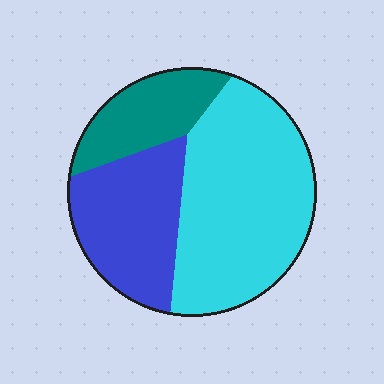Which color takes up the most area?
Cyan, at roughly 50%.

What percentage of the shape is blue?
Blue takes up between a quarter and a half of the shape.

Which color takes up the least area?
Teal, at roughly 20%.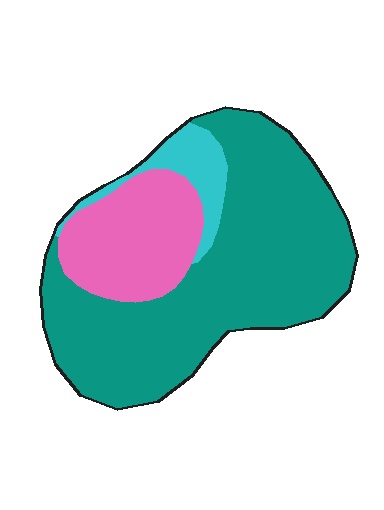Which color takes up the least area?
Cyan, at roughly 10%.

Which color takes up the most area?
Teal, at roughly 70%.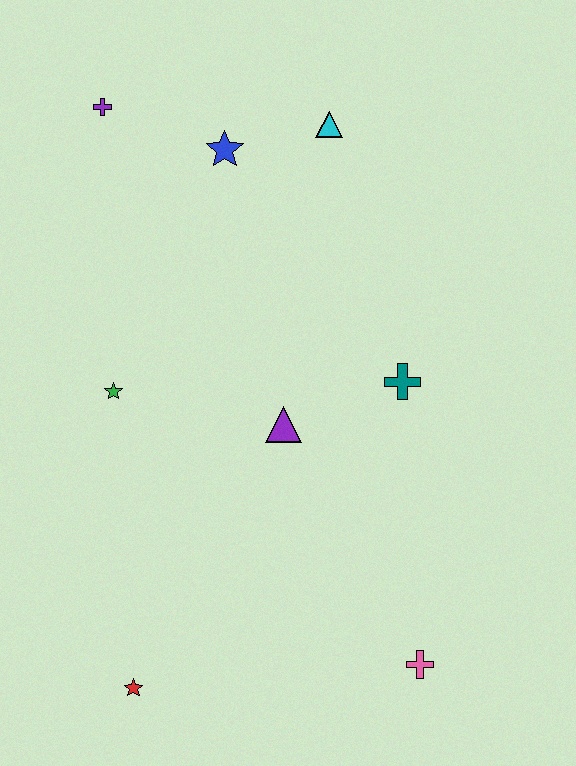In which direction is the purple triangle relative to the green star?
The purple triangle is to the right of the green star.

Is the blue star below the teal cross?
No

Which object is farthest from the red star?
The cyan triangle is farthest from the red star.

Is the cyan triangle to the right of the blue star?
Yes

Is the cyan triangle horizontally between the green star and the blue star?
No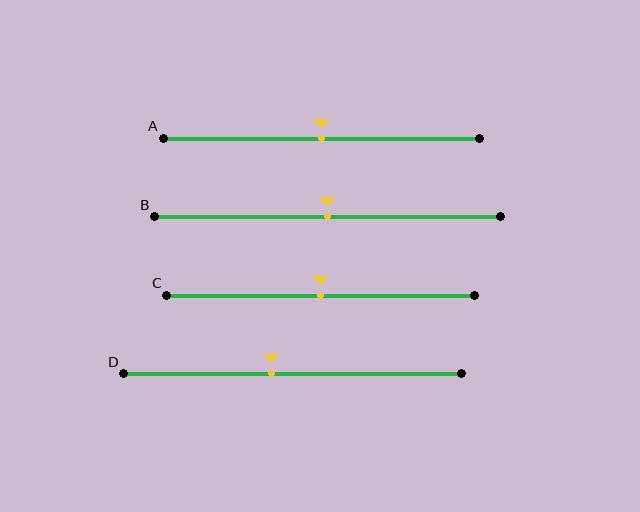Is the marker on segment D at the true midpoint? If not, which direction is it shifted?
No, the marker on segment D is shifted to the left by about 6% of the segment length.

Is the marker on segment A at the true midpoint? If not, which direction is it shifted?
Yes, the marker on segment A is at the true midpoint.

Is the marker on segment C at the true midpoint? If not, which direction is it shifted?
Yes, the marker on segment C is at the true midpoint.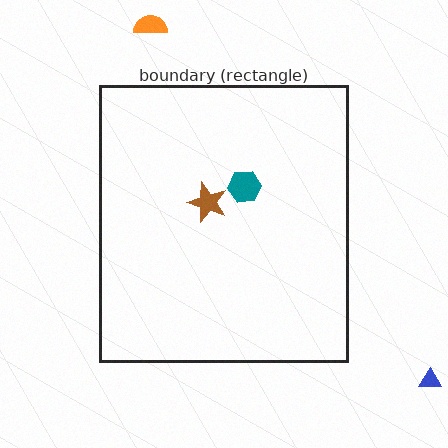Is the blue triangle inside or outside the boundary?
Outside.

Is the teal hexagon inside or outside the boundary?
Inside.